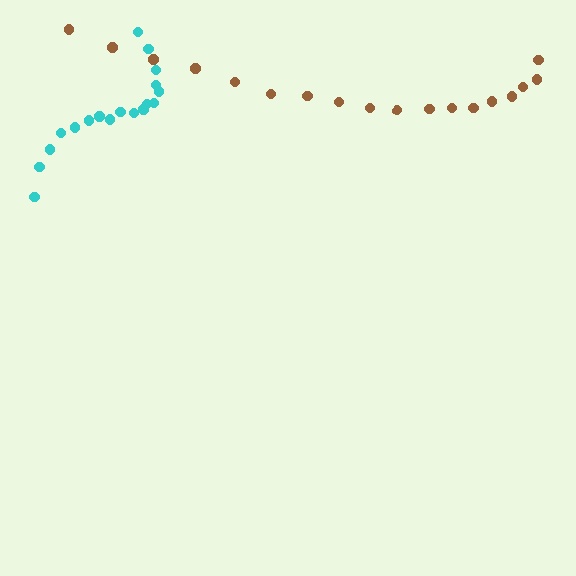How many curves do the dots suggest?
There are 2 distinct paths.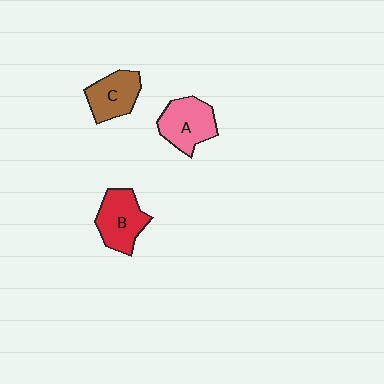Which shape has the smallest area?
Shape C (brown).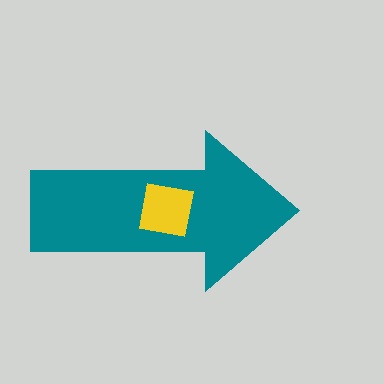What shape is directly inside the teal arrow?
The yellow square.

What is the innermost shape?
The yellow square.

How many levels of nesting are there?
2.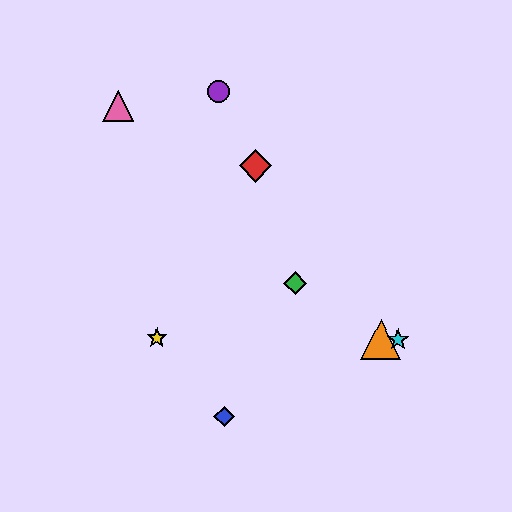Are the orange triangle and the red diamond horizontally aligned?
No, the orange triangle is at y≈340 and the red diamond is at y≈166.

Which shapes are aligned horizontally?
The yellow star, the orange triangle, the cyan star are aligned horizontally.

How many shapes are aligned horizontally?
3 shapes (the yellow star, the orange triangle, the cyan star) are aligned horizontally.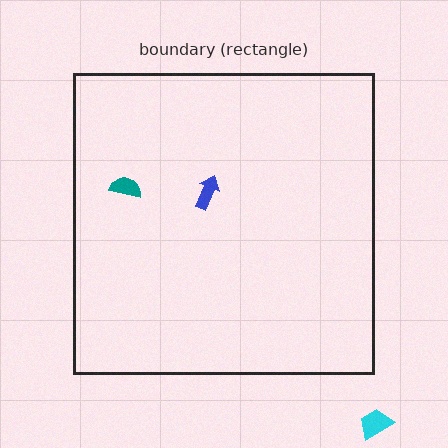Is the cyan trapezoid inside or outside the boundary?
Outside.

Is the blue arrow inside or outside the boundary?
Inside.